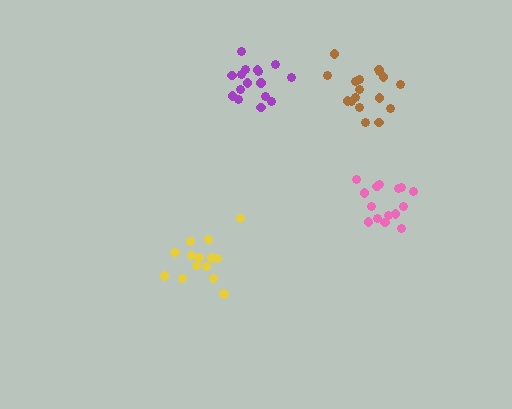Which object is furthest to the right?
The pink cluster is rightmost.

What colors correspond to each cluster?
The clusters are colored: purple, pink, yellow, brown.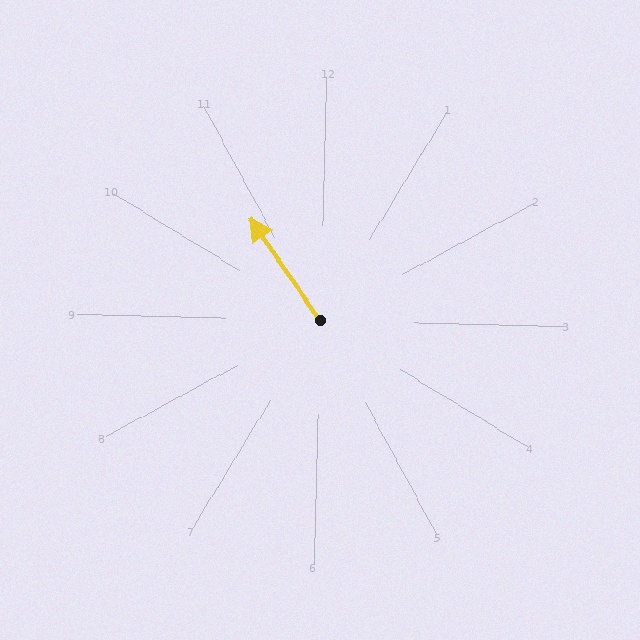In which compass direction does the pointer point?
Northwest.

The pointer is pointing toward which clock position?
Roughly 11 o'clock.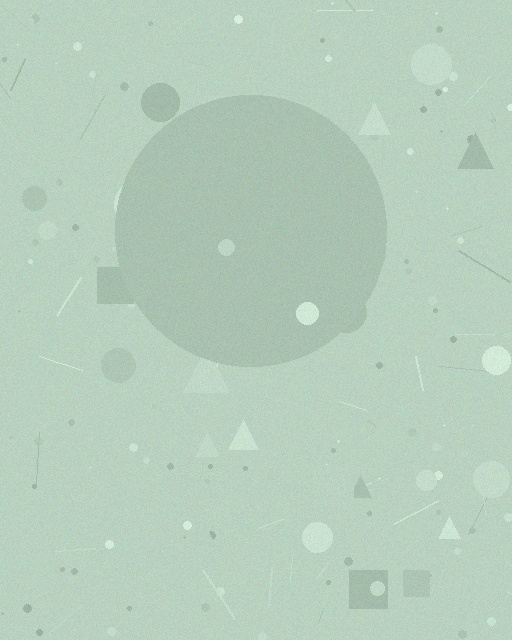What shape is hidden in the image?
A circle is hidden in the image.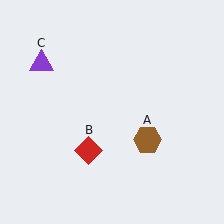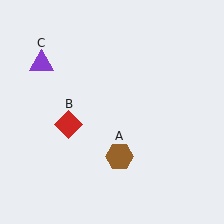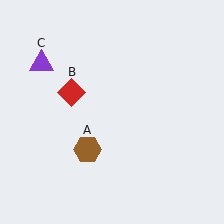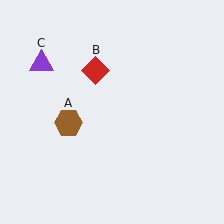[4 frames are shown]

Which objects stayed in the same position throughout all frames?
Purple triangle (object C) remained stationary.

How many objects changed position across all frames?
2 objects changed position: brown hexagon (object A), red diamond (object B).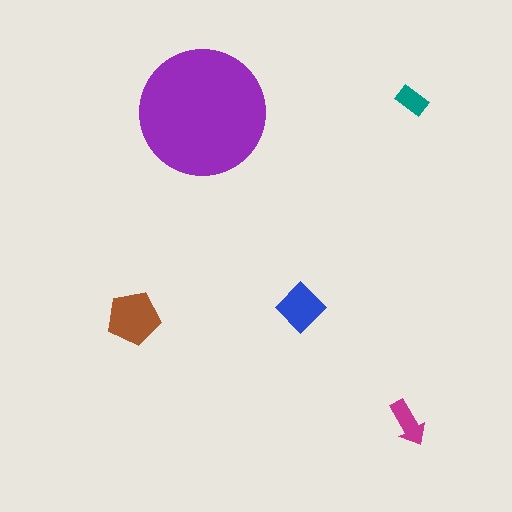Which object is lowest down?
The magenta arrow is bottommost.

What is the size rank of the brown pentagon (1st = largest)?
2nd.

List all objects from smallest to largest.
The teal rectangle, the magenta arrow, the blue diamond, the brown pentagon, the purple circle.